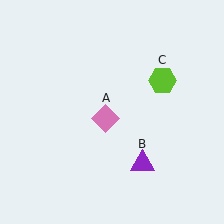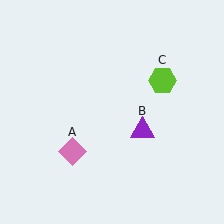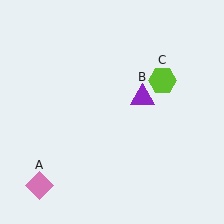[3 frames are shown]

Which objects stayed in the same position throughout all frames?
Lime hexagon (object C) remained stationary.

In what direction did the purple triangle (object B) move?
The purple triangle (object B) moved up.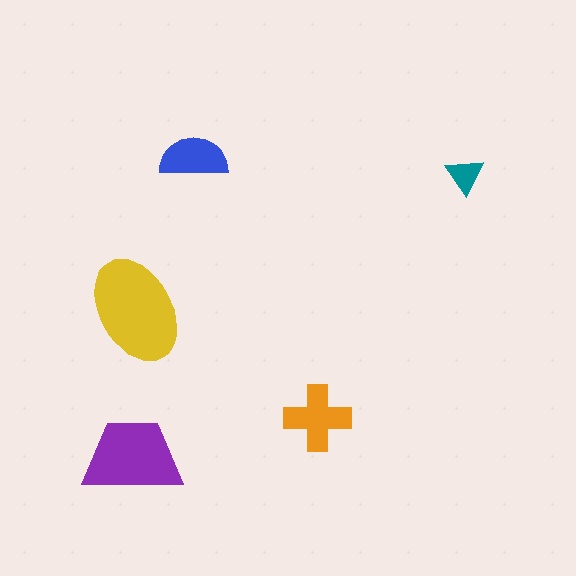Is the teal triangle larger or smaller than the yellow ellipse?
Smaller.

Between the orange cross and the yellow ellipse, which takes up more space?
The yellow ellipse.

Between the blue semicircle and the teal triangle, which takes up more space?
The blue semicircle.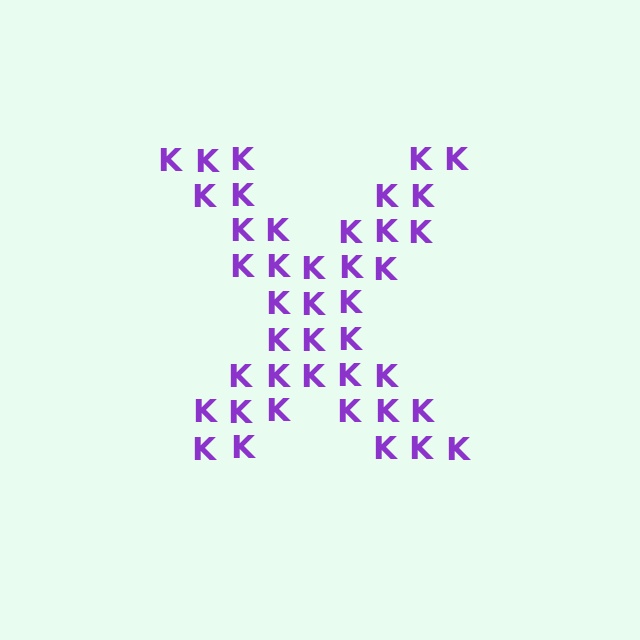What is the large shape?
The large shape is the letter X.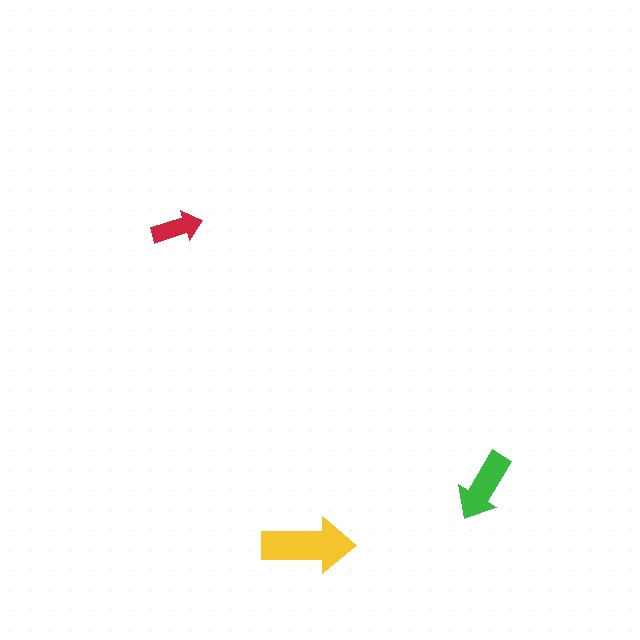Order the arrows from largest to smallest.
the yellow one, the green one, the red one.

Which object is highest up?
The red arrow is topmost.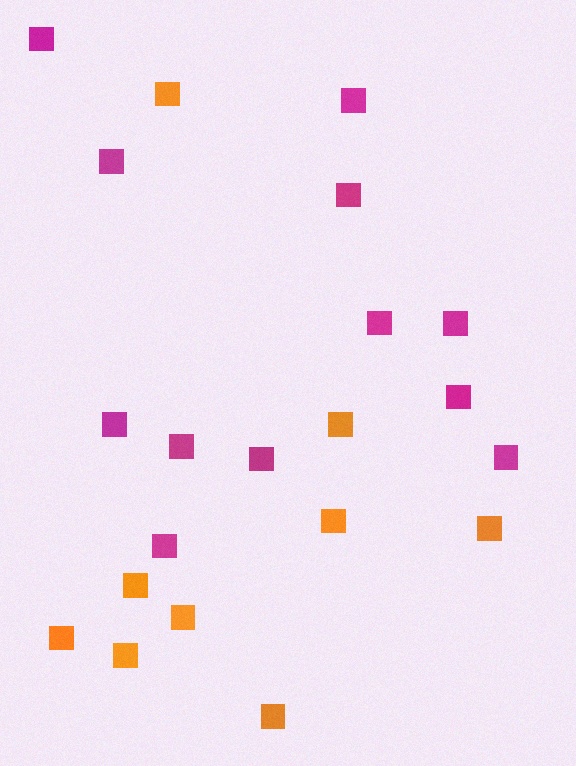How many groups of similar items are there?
There are 2 groups: one group of magenta squares (12) and one group of orange squares (9).